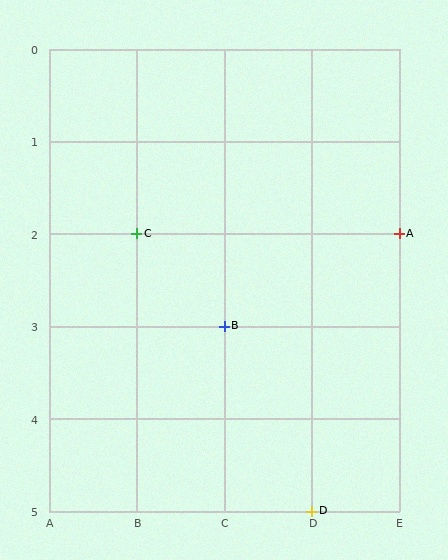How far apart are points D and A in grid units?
Points D and A are 1 column and 3 rows apart (about 3.2 grid units diagonally).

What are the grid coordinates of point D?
Point D is at grid coordinates (D, 5).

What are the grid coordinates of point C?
Point C is at grid coordinates (B, 2).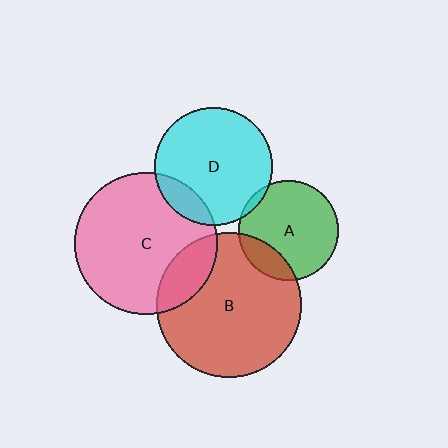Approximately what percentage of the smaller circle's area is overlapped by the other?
Approximately 15%.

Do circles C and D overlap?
Yes.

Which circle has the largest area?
Circle B (red).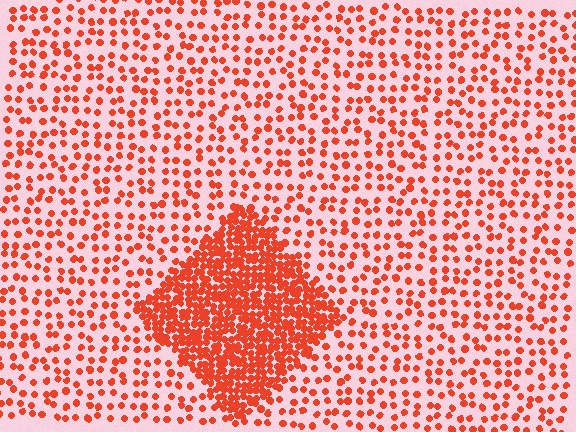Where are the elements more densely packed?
The elements are more densely packed inside the diamond boundary.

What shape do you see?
I see a diamond.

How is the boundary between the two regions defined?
The boundary is defined by a change in element density (approximately 3.0x ratio). All elements are the same color, size, and shape.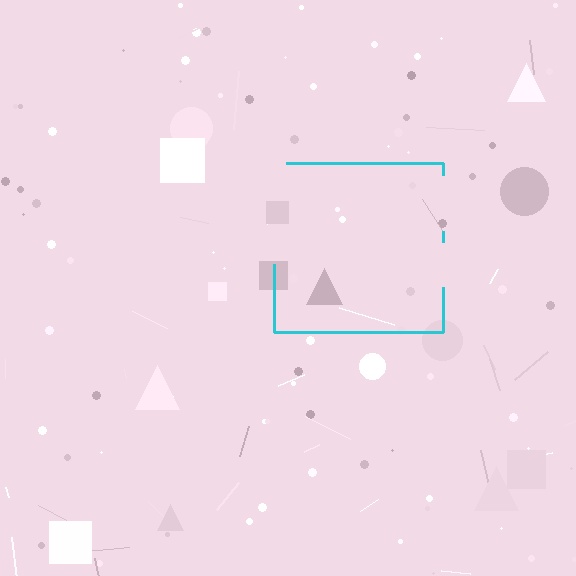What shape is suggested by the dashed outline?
The dashed outline suggests a square.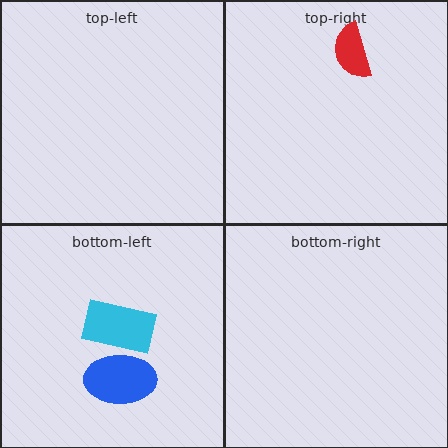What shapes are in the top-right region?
The red semicircle.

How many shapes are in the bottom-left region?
2.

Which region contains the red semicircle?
The top-right region.